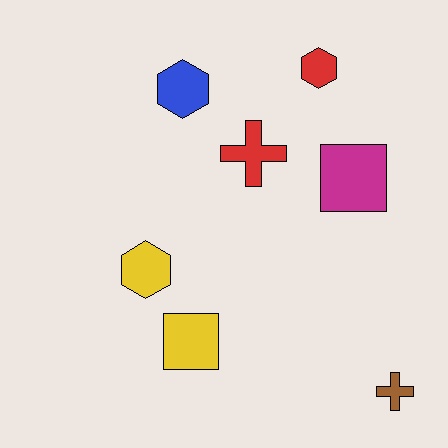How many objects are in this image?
There are 7 objects.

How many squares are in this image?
There are 2 squares.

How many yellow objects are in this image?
There are 2 yellow objects.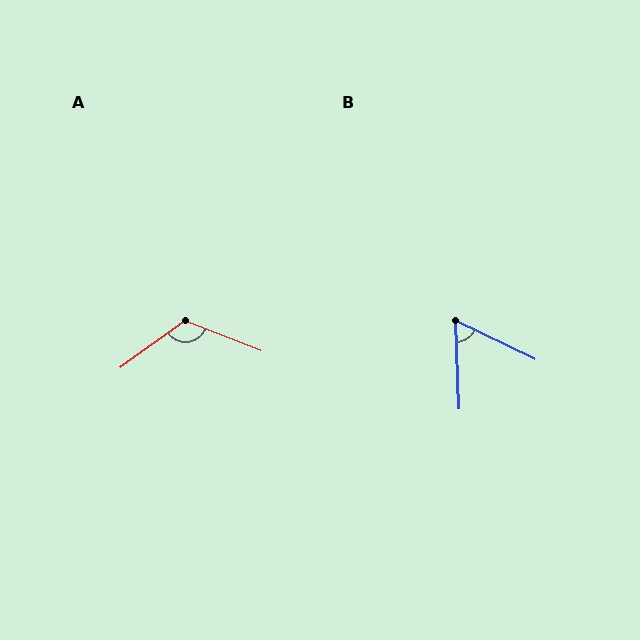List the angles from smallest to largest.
B (62°), A (123°).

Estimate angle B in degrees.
Approximately 62 degrees.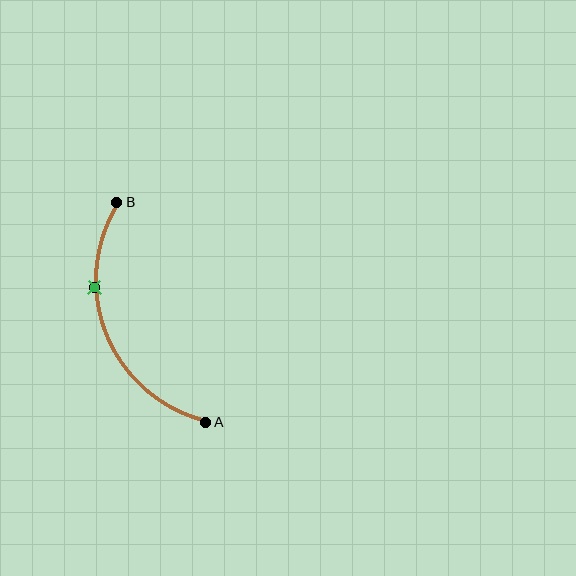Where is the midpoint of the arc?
The arc midpoint is the point on the curve farthest from the straight line joining A and B. It sits to the left of that line.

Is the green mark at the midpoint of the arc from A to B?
No. The green mark lies on the arc but is closer to endpoint B. The arc midpoint would be at the point on the curve equidistant along the arc from both A and B.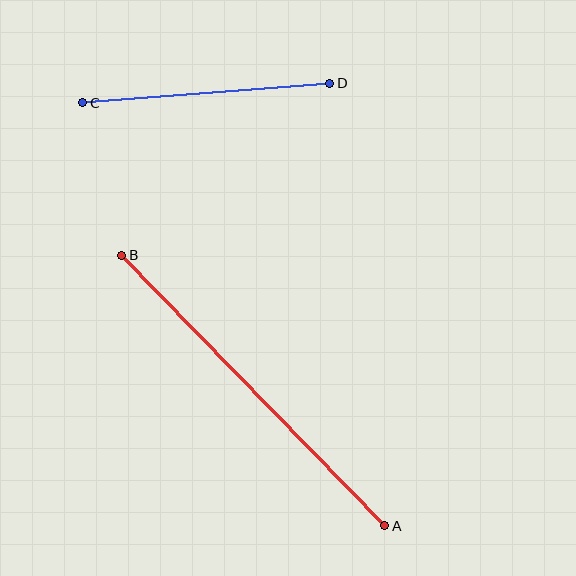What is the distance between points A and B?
The distance is approximately 377 pixels.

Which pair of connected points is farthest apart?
Points A and B are farthest apart.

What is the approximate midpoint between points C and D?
The midpoint is at approximately (206, 93) pixels.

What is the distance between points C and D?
The distance is approximately 248 pixels.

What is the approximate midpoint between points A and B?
The midpoint is at approximately (253, 391) pixels.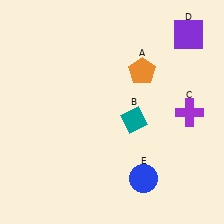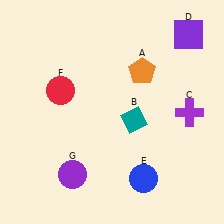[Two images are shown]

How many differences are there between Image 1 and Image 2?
There are 2 differences between the two images.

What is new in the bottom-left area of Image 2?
A purple circle (G) was added in the bottom-left area of Image 2.